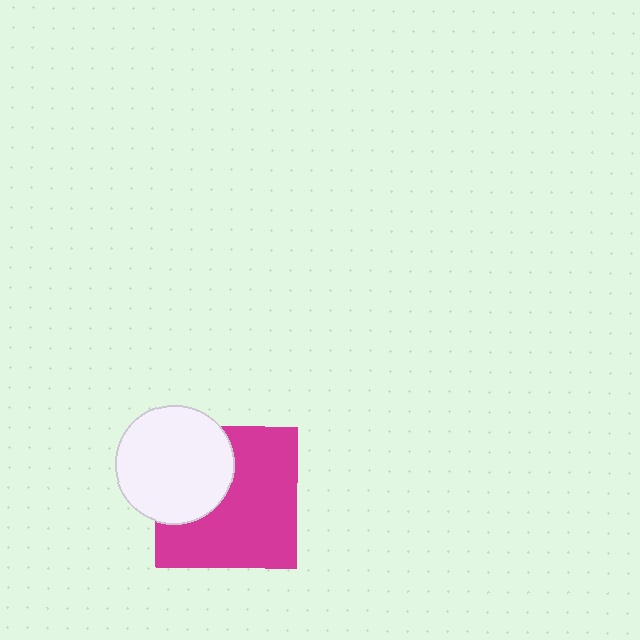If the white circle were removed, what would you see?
You would see the complete magenta square.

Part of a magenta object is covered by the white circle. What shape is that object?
It is a square.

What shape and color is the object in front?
The object in front is a white circle.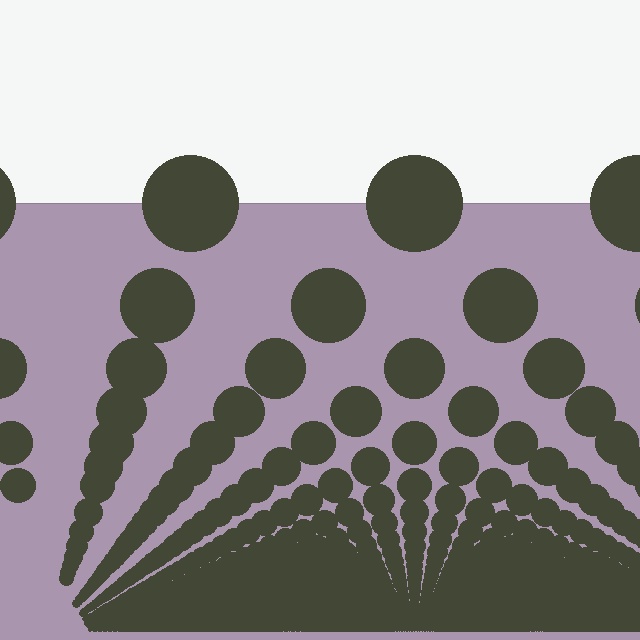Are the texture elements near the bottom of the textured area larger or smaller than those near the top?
Smaller. The gradient is inverted — elements near the bottom are smaller and denser.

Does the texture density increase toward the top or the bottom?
Density increases toward the bottom.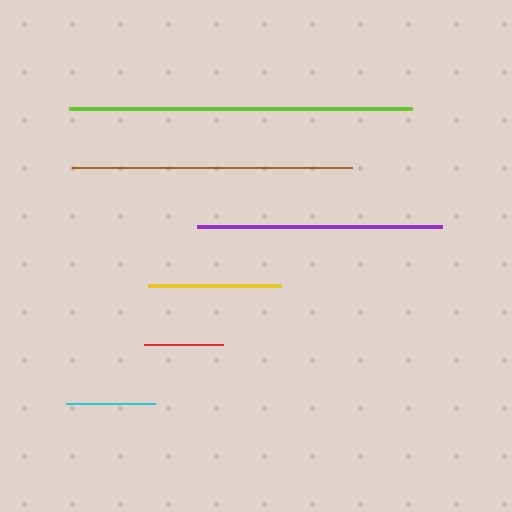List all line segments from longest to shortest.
From longest to shortest: lime, brown, purple, yellow, cyan, red.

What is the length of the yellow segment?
The yellow segment is approximately 133 pixels long.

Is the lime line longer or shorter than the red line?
The lime line is longer than the red line.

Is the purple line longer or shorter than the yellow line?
The purple line is longer than the yellow line.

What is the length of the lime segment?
The lime segment is approximately 344 pixels long.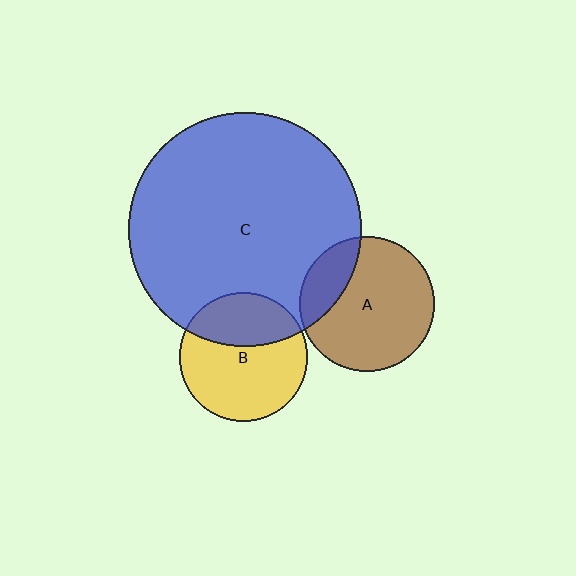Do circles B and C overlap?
Yes.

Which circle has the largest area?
Circle C (blue).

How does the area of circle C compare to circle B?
Approximately 3.3 times.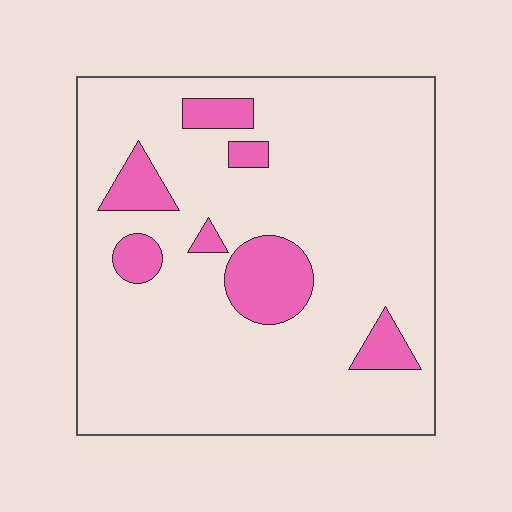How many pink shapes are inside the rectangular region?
7.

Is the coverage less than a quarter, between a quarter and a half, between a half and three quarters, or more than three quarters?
Less than a quarter.